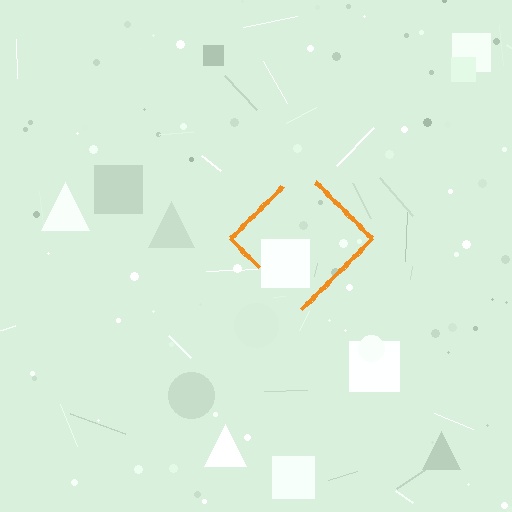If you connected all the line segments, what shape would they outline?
They would outline a diamond.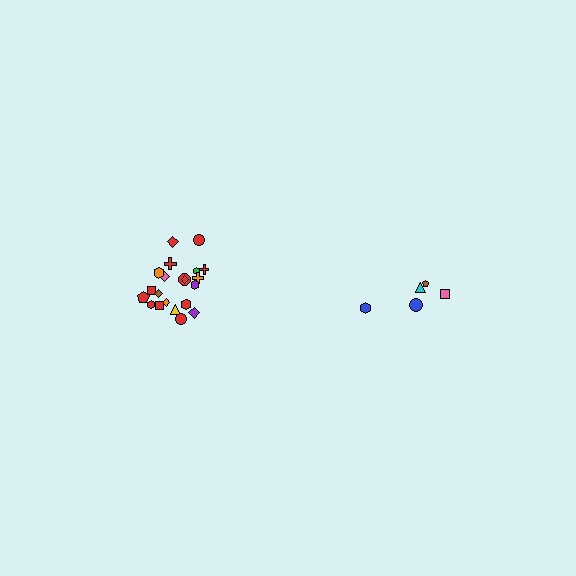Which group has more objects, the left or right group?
The left group.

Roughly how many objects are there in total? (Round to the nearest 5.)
Roughly 25 objects in total.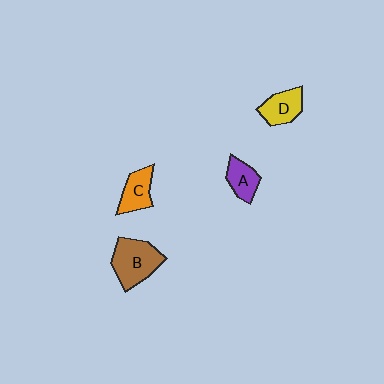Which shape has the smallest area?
Shape A (purple).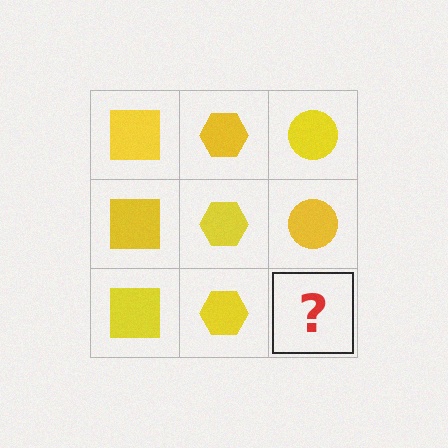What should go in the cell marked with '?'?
The missing cell should contain a yellow circle.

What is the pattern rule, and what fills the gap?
The rule is that each column has a consistent shape. The gap should be filled with a yellow circle.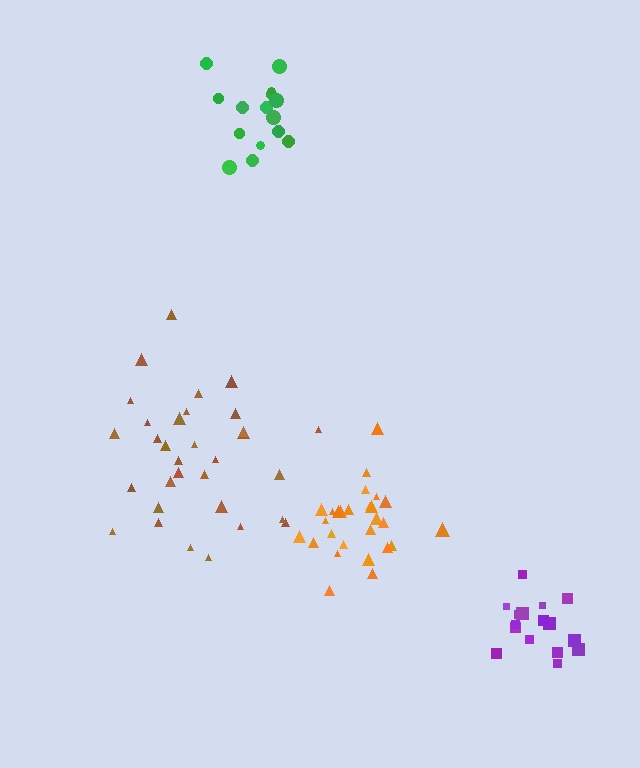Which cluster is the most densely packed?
Orange.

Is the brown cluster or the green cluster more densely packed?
Green.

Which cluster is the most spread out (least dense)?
Brown.